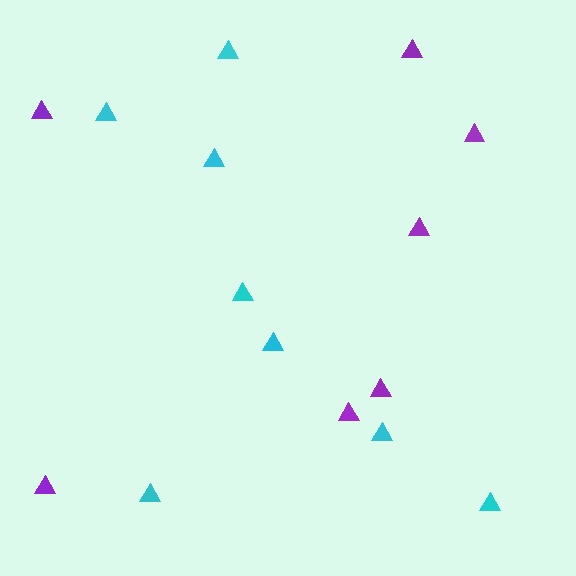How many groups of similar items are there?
There are 2 groups: one group of cyan triangles (8) and one group of purple triangles (7).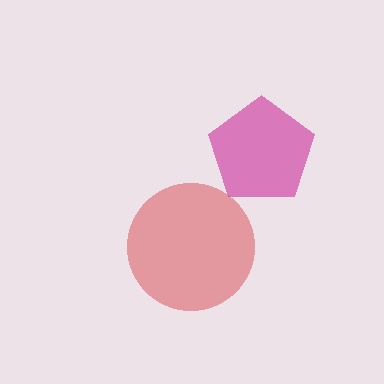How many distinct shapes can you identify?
There are 2 distinct shapes: a magenta pentagon, a red circle.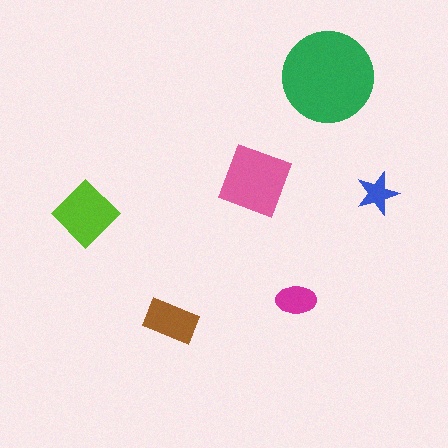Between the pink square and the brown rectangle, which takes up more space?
The pink square.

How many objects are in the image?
There are 6 objects in the image.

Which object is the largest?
The green circle.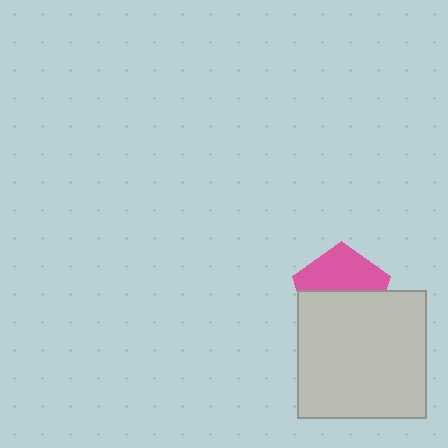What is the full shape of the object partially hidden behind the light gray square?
The partially hidden object is a pink pentagon.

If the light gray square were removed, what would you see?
You would see the complete pink pentagon.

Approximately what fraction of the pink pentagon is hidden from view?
Roughly 54% of the pink pentagon is hidden behind the light gray square.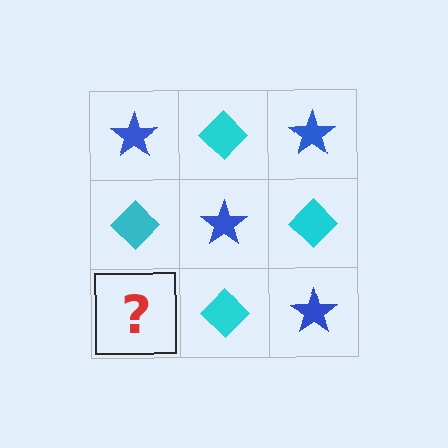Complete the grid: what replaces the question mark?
The question mark should be replaced with a blue star.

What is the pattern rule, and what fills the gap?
The rule is that it alternates blue star and cyan diamond in a checkerboard pattern. The gap should be filled with a blue star.